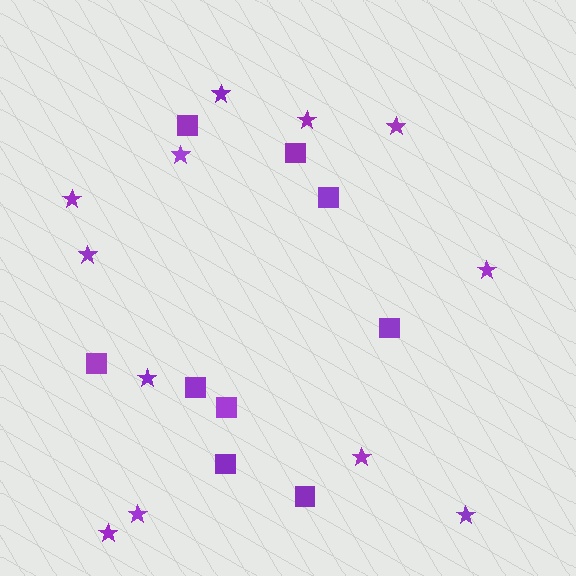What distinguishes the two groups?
There are 2 groups: one group of squares (9) and one group of stars (12).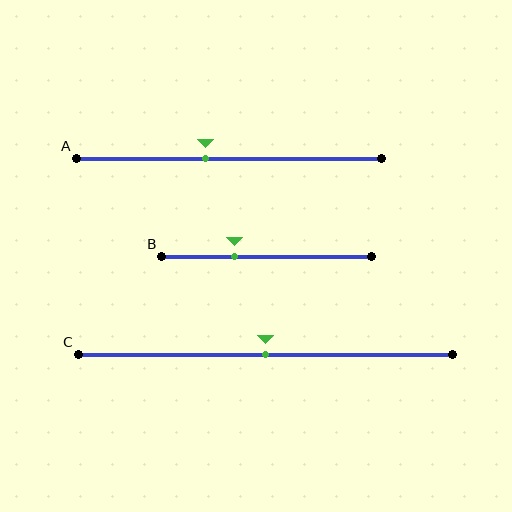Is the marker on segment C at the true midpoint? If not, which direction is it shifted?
Yes, the marker on segment C is at the true midpoint.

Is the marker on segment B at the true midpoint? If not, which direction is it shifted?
No, the marker on segment B is shifted to the left by about 16% of the segment length.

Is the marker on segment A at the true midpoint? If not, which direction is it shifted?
No, the marker on segment A is shifted to the left by about 8% of the segment length.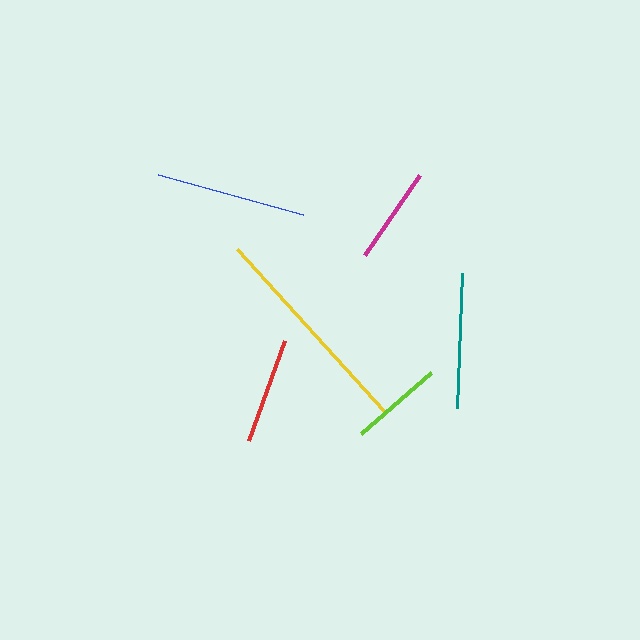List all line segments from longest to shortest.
From longest to shortest: yellow, blue, teal, red, magenta, lime.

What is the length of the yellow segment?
The yellow segment is approximately 218 pixels long.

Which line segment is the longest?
The yellow line is the longest at approximately 218 pixels.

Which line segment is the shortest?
The lime line is the shortest at approximately 92 pixels.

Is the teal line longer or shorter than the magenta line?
The teal line is longer than the magenta line.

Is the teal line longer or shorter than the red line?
The teal line is longer than the red line.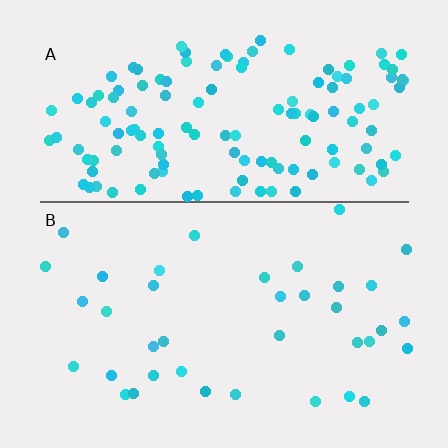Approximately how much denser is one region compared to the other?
Approximately 3.6× — region A over region B.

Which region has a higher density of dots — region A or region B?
A (the top).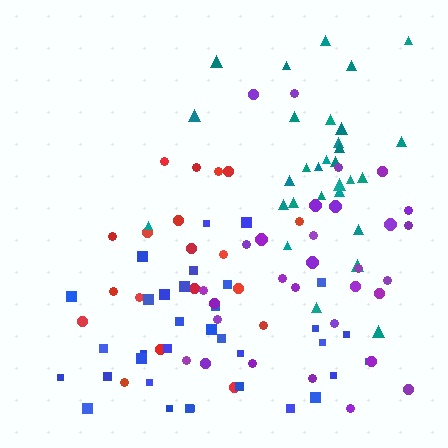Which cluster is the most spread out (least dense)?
Red.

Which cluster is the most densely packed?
Teal.